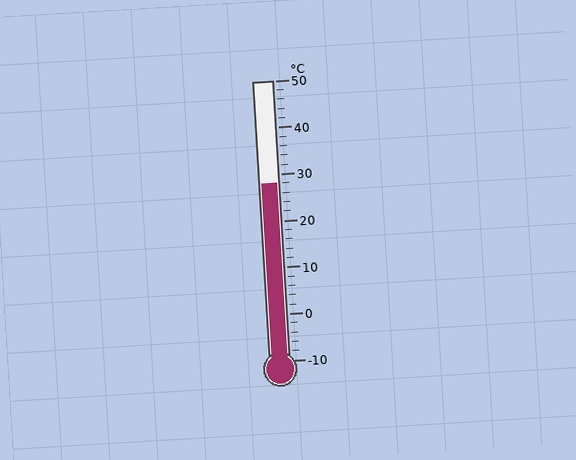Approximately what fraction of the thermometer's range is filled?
The thermometer is filled to approximately 65% of its range.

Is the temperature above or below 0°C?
The temperature is above 0°C.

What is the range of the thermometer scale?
The thermometer scale ranges from -10°C to 50°C.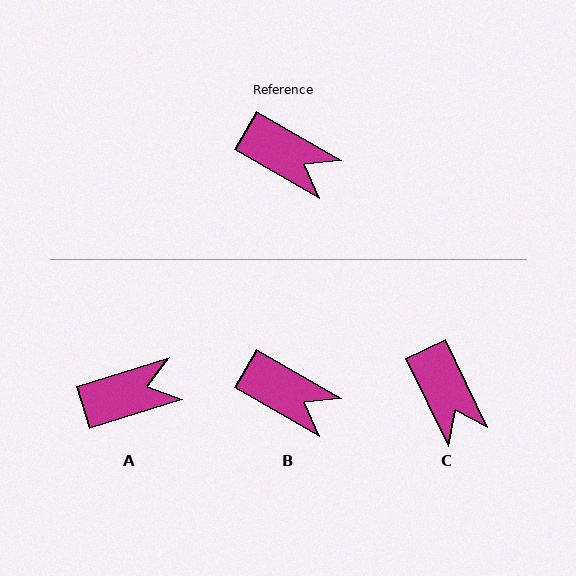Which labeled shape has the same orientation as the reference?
B.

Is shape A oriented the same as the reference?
No, it is off by about 47 degrees.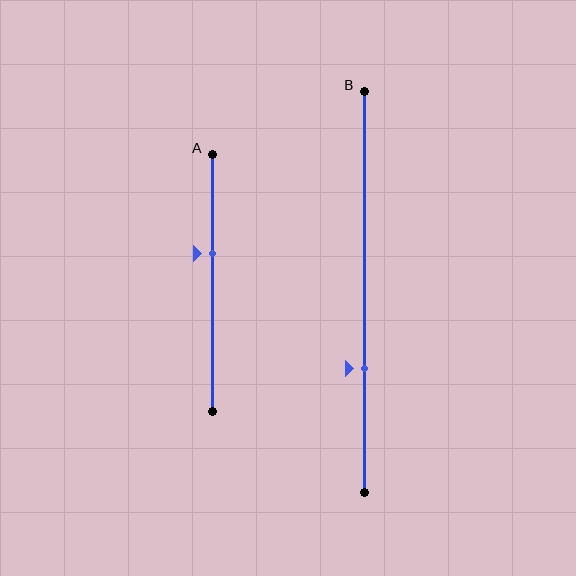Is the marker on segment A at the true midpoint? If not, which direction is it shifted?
No, the marker on segment A is shifted upward by about 12% of the segment length.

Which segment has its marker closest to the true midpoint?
Segment A has its marker closest to the true midpoint.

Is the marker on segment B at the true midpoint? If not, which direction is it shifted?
No, the marker on segment B is shifted downward by about 19% of the segment length.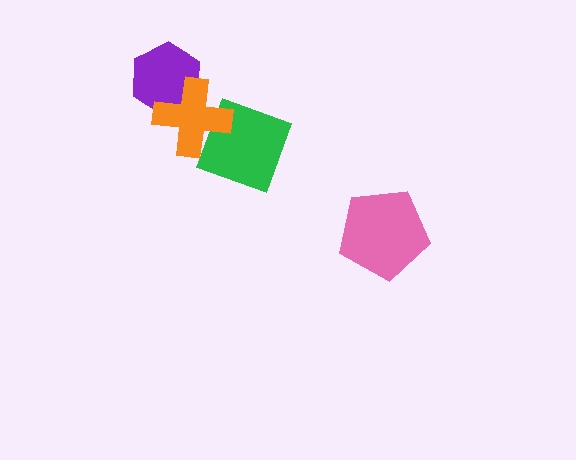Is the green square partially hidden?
Yes, it is partially covered by another shape.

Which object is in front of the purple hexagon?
The orange cross is in front of the purple hexagon.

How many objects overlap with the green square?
1 object overlaps with the green square.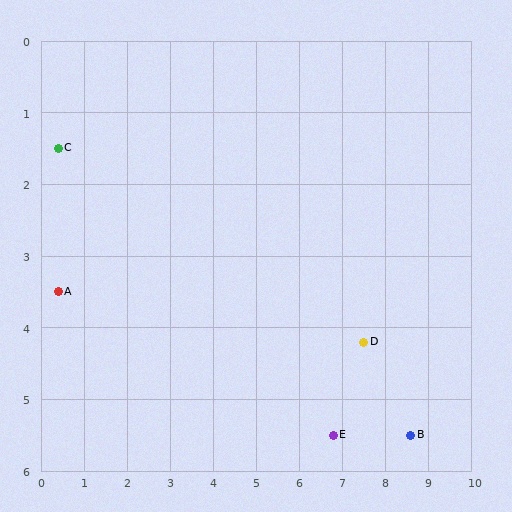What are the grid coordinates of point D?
Point D is at approximately (7.5, 4.2).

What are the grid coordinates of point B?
Point B is at approximately (8.6, 5.5).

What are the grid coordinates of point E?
Point E is at approximately (6.8, 5.5).